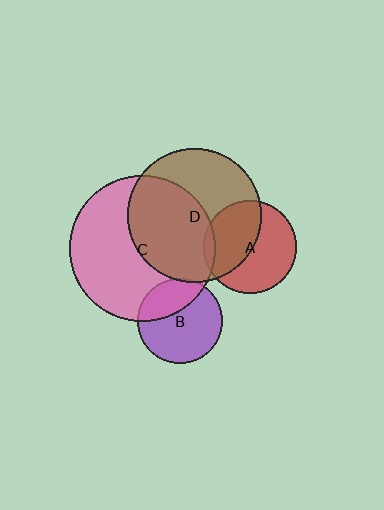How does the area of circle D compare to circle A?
Approximately 2.1 times.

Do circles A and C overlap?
Yes.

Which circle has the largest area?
Circle C (pink).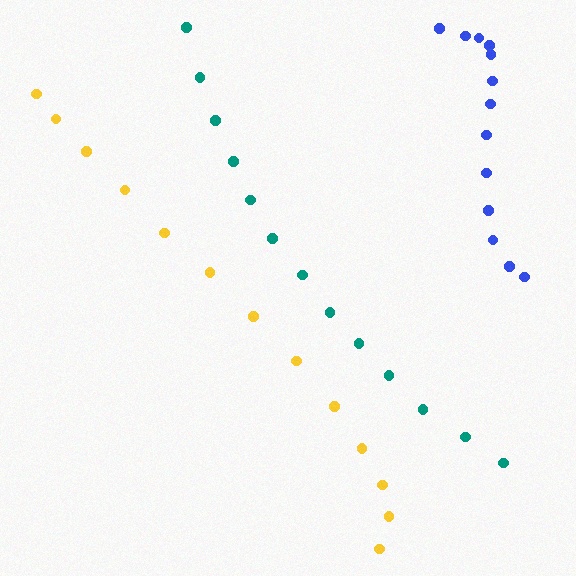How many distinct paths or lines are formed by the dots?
There are 3 distinct paths.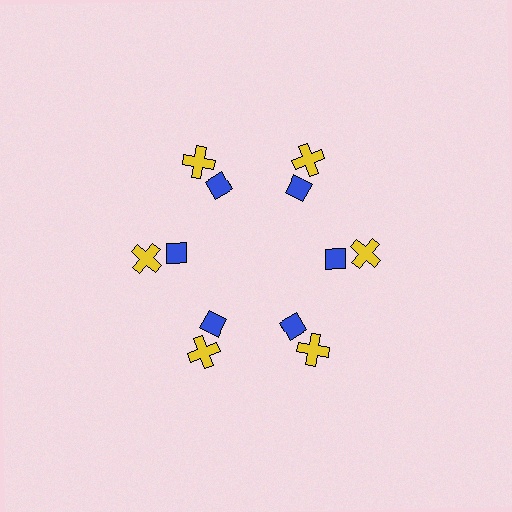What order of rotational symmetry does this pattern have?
This pattern has 6-fold rotational symmetry.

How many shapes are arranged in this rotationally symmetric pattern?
There are 12 shapes, arranged in 6 groups of 2.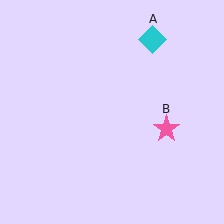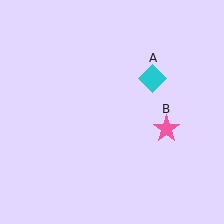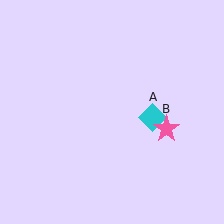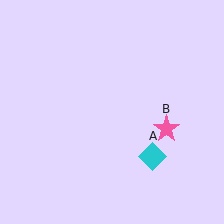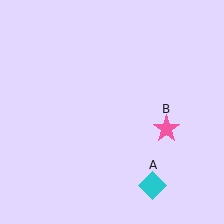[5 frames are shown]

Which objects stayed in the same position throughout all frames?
Pink star (object B) remained stationary.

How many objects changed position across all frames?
1 object changed position: cyan diamond (object A).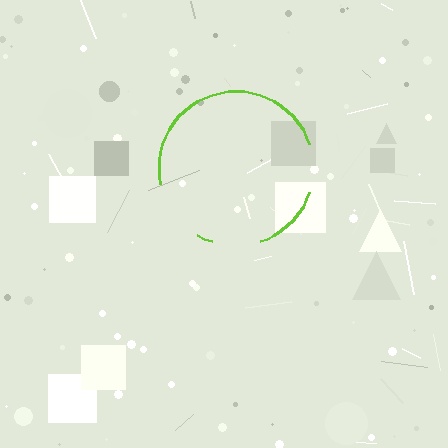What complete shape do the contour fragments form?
The contour fragments form a circle.